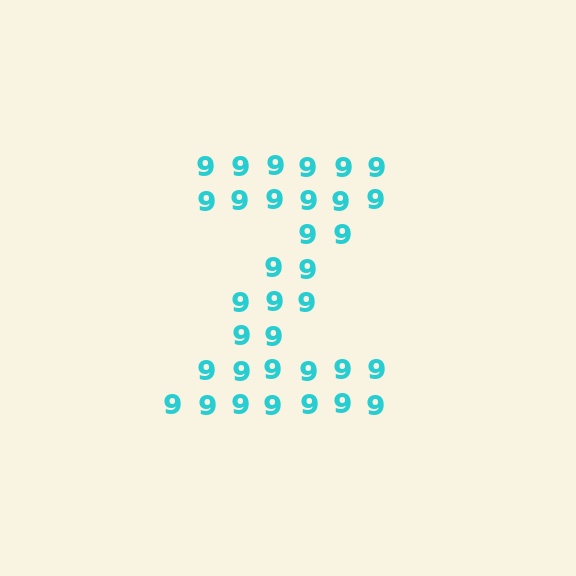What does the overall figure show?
The overall figure shows the letter Z.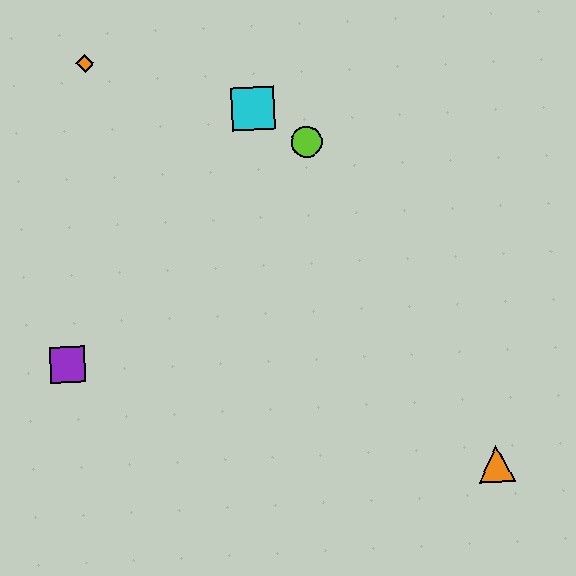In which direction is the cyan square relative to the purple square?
The cyan square is above the purple square.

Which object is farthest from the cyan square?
The orange triangle is farthest from the cyan square.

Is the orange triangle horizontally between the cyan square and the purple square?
No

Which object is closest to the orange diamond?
The cyan square is closest to the orange diamond.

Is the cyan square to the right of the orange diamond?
Yes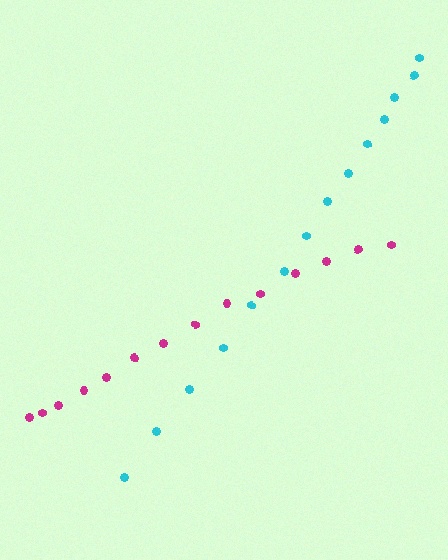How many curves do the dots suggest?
There are 2 distinct paths.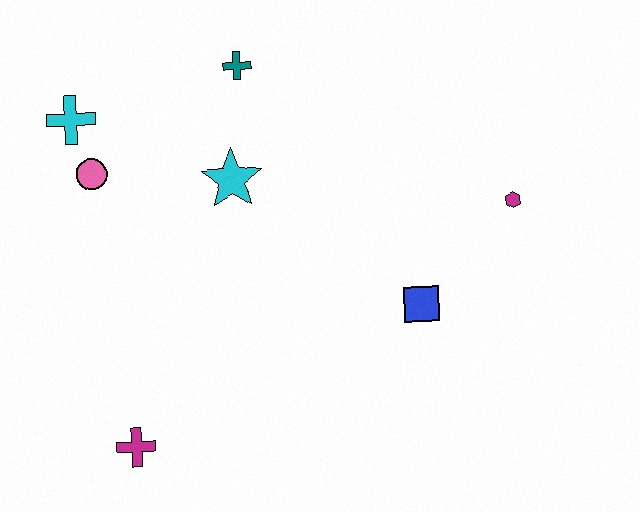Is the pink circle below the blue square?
No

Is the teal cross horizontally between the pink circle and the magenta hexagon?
Yes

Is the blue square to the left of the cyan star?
No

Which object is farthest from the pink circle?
The magenta hexagon is farthest from the pink circle.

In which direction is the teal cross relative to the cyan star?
The teal cross is above the cyan star.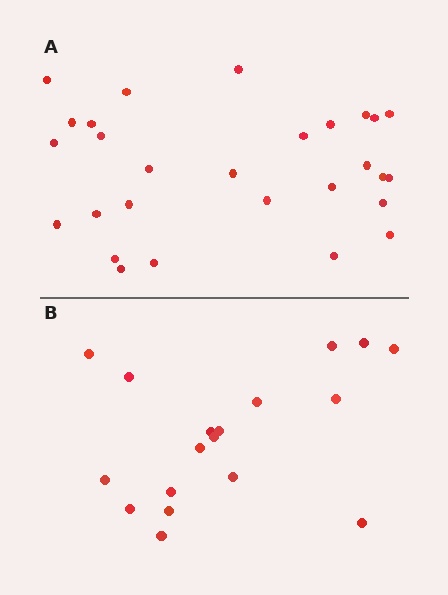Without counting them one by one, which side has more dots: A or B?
Region A (the top region) has more dots.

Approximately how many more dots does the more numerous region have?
Region A has roughly 10 or so more dots than region B.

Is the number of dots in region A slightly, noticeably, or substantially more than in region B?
Region A has substantially more. The ratio is roughly 1.6 to 1.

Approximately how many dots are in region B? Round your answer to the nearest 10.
About 20 dots. (The exact count is 18, which rounds to 20.)